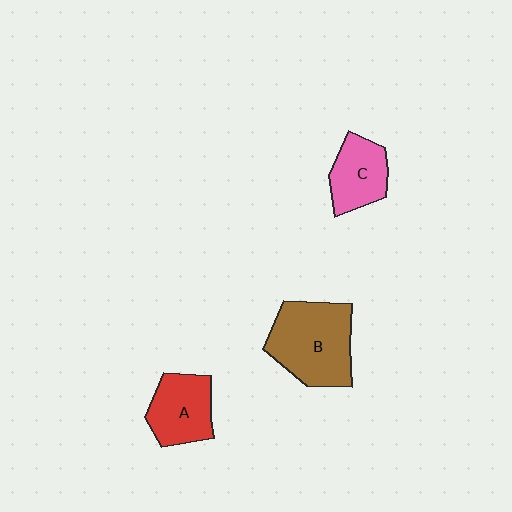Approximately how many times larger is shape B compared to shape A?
Approximately 1.5 times.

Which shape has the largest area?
Shape B (brown).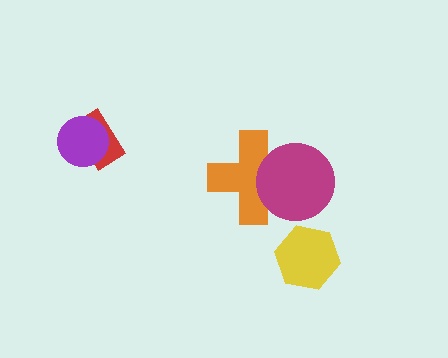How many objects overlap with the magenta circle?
1 object overlaps with the magenta circle.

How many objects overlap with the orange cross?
1 object overlaps with the orange cross.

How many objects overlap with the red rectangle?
1 object overlaps with the red rectangle.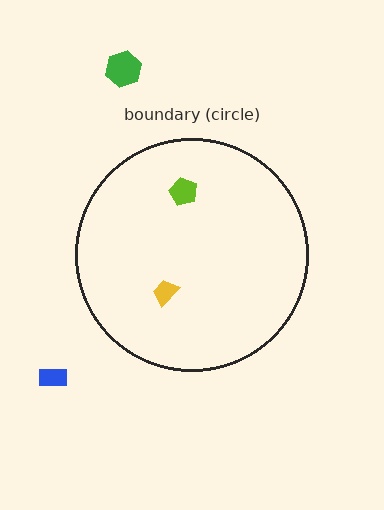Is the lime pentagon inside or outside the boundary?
Inside.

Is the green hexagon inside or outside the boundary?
Outside.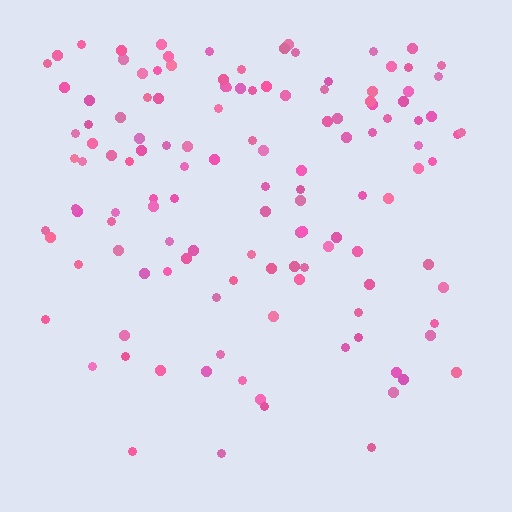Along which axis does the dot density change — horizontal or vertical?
Vertical.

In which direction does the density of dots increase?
From bottom to top, with the top side densest.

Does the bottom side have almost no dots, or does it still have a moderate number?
Still a moderate number, just noticeably fewer than the top.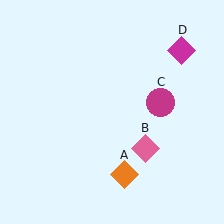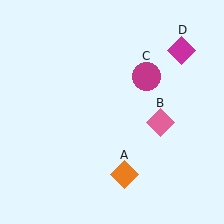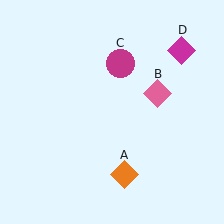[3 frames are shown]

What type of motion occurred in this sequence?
The pink diamond (object B), magenta circle (object C) rotated counterclockwise around the center of the scene.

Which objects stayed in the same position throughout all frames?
Orange diamond (object A) and magenta diamond (object D) remained stationary.